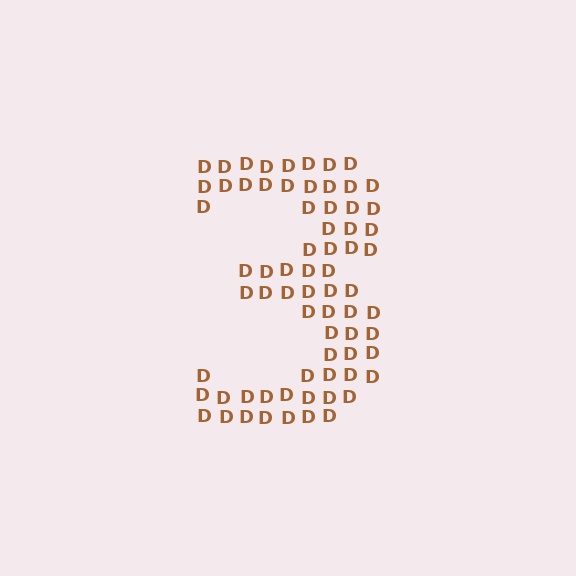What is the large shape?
The large shape is the digit 3.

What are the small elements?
The small elements are letter D's.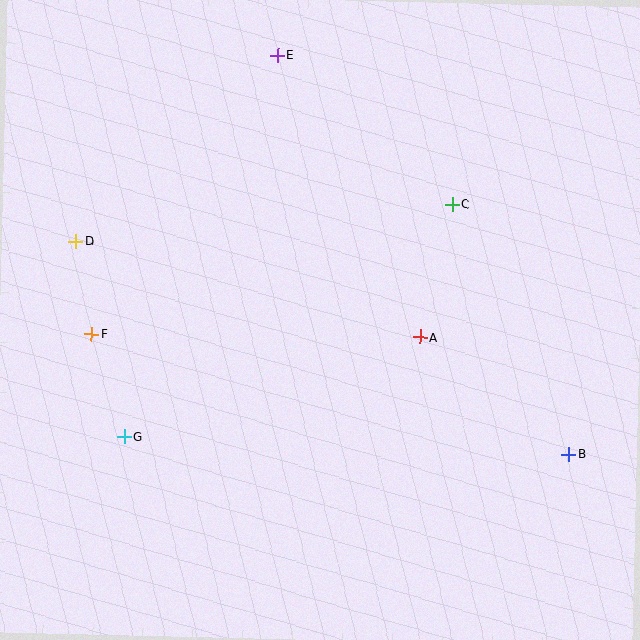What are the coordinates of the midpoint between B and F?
The midpoint between B and F is at (330, 394).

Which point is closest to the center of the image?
Point A at (420, 337) is closest to the center.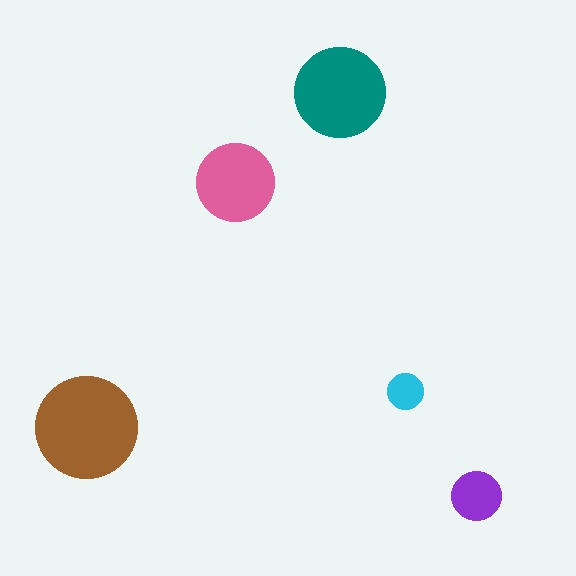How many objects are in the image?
There are 5 objects in the image.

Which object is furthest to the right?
The purple circle is rightmost.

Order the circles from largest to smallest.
the brown one, the teal one, the pink one, the purple one, the cyan one.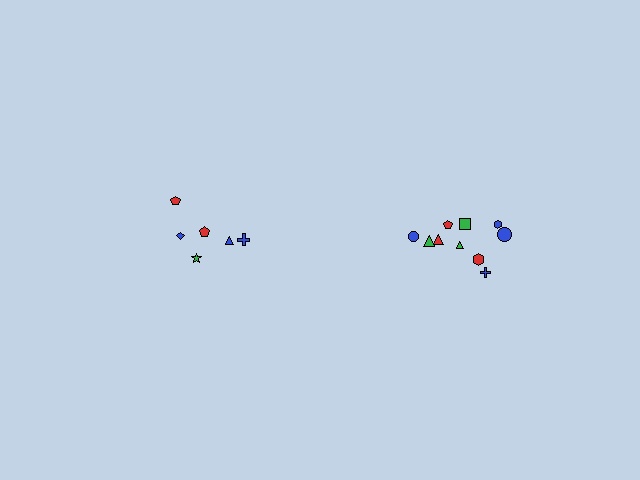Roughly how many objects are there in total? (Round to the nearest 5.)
Roughly 15 objects in total.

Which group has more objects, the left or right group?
The right group.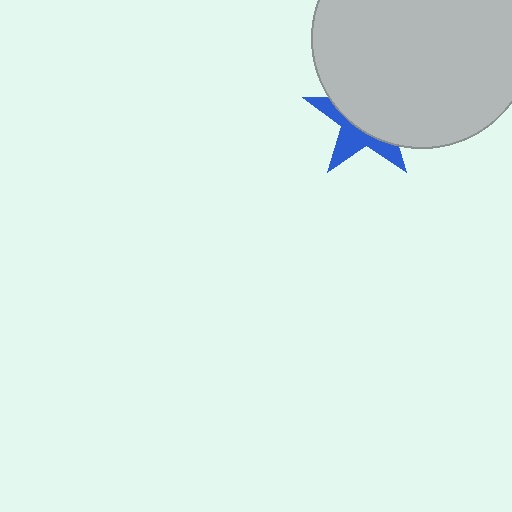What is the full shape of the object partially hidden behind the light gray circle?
The partially hidden object is a blue star.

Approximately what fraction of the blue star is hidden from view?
Roughly 62% of the blue star is hidden behind the light gray circle.